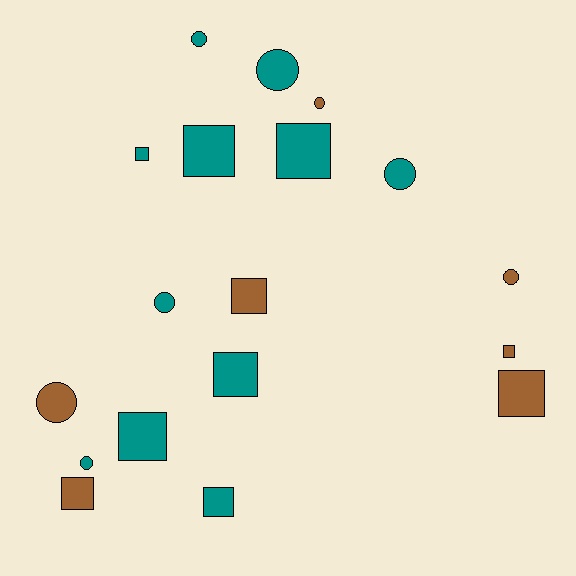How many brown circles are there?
There are 3 brown circles.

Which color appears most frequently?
Teal, with 11 objects.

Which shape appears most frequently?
Square, with 10 objects.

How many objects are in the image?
There are 18 objects.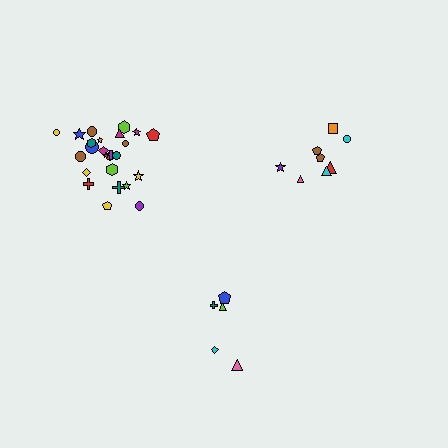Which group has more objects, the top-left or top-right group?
The top-left group.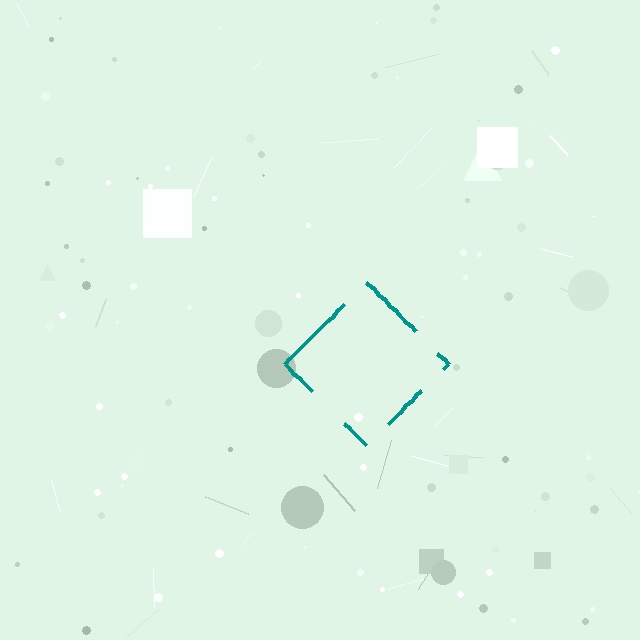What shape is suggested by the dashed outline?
The dashed outline suggests a diamond.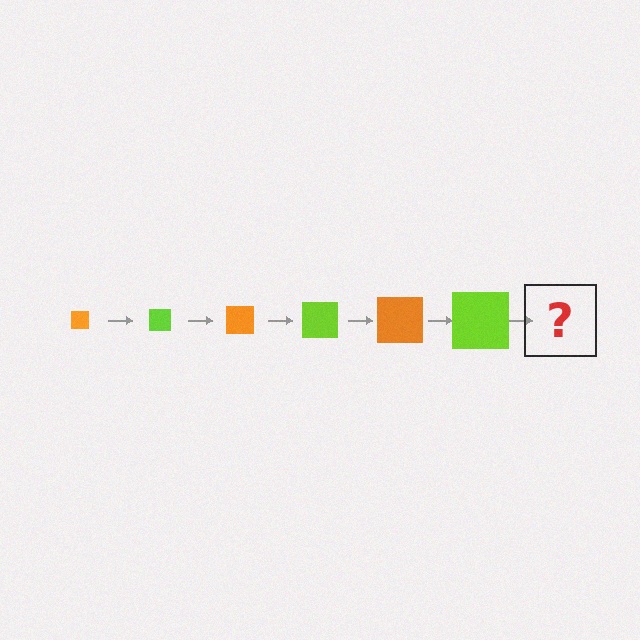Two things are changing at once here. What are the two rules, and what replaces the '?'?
The two rules are that the square grows larger each step and the color cycles through orange and lime. The '?' should be an orange square, larger than the previous one.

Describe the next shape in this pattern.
It should be an orange square, larger than the previous one.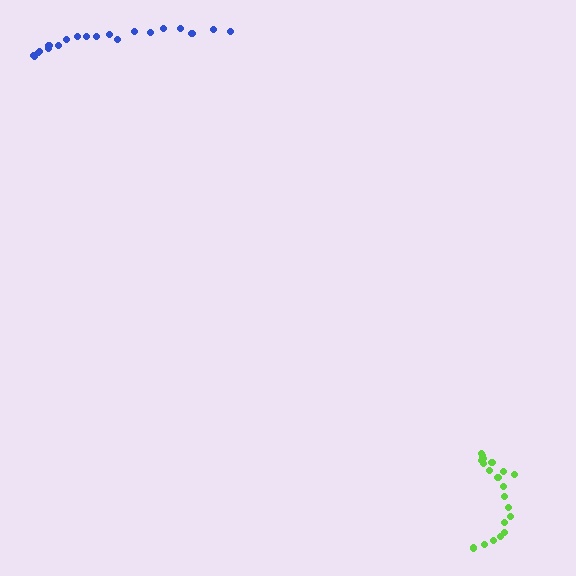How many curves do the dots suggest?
There are 2 distinct paths.